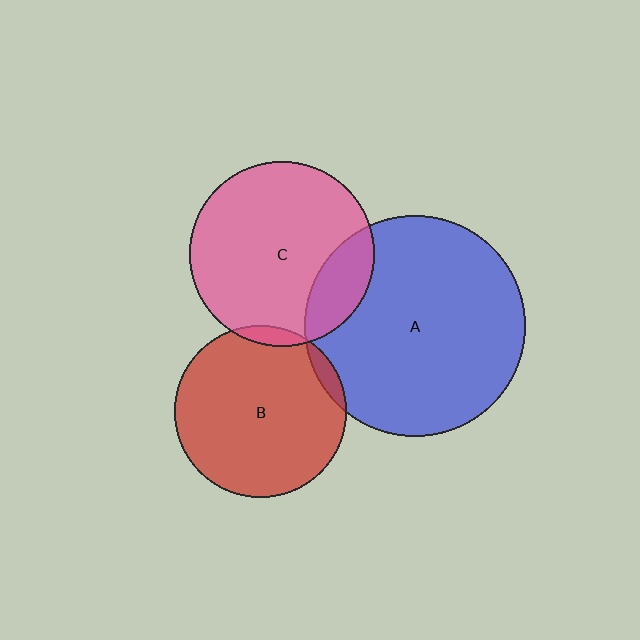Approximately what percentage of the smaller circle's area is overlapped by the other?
Approximately 5%.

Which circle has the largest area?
Circle A (blue).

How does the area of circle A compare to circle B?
Approximately 1.7 times.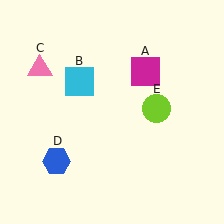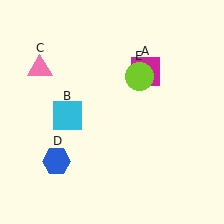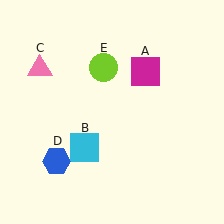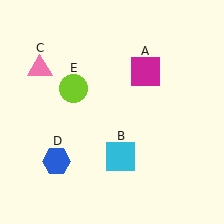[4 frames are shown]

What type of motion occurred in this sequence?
The cyan square (object B), lime circle (object E) rotated counterclockwise around the center of the scene.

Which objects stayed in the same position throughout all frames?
Magenta square (object A) and pink triangle (object C) and blue hexagon (object D) remained stationary.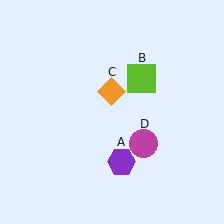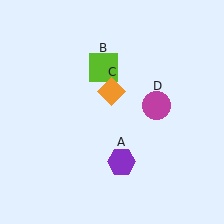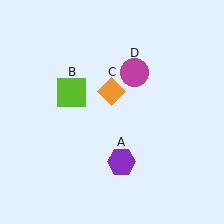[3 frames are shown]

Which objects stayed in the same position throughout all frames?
Purple hexagon (object A) and orange diamond (object C) remained stationary.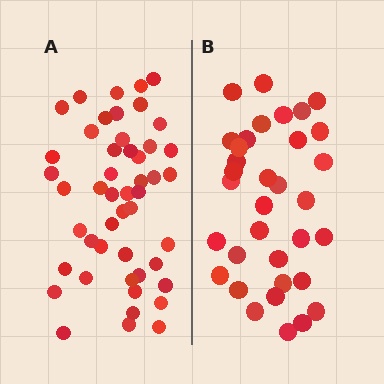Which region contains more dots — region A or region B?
Region A (the left region) has more dots.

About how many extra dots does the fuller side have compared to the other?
Region A has approximately 15 more dots than region B.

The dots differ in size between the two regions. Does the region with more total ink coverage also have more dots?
No. Region B has more total ink coverage because its dots are larger, but region A actually contains more individual dots. Total area can be misleading — the number of items is what matters here.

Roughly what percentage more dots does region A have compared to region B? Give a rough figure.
About 40% more.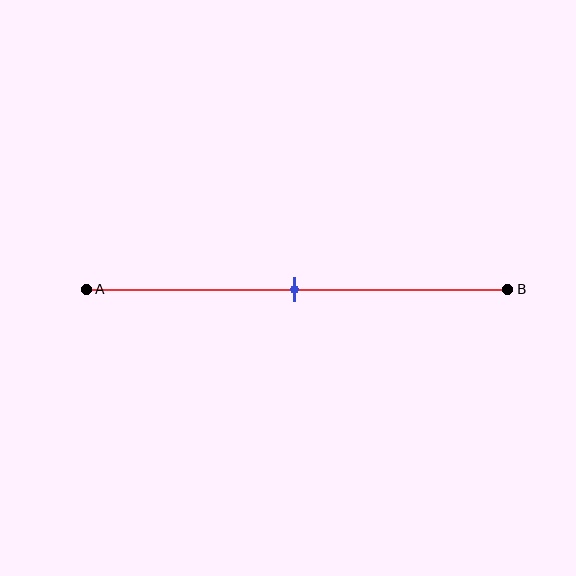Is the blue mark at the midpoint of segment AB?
Yes, the mark is approximately at the midpoint.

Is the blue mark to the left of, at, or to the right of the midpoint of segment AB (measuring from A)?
The blue mark is approximately at the midpoint of segment AB.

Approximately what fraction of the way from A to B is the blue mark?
The blue mark is approximately 50% of the way from A to B.